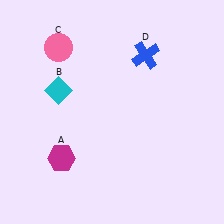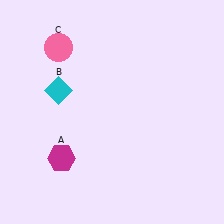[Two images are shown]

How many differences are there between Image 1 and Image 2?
There is 1 difference between the two images.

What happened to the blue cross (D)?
The blue cross (D) was removed in Image 2. It was in the top-right area of Image 1.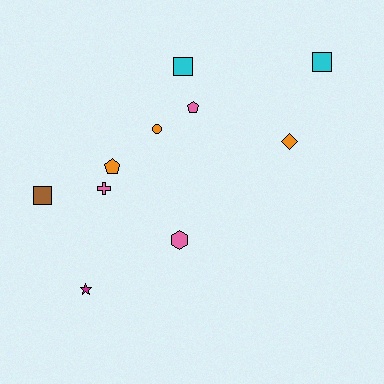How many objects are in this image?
There are 10 objects.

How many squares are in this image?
There are 3 squares.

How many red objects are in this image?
There are no red objects.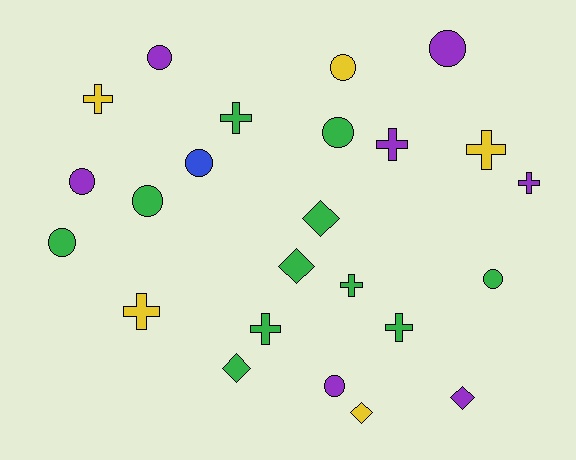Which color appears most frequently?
Green, with 11 objects.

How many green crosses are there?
There are 4 green crosses.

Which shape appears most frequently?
Circle, with 10 objects.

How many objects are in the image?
There are 24 objects.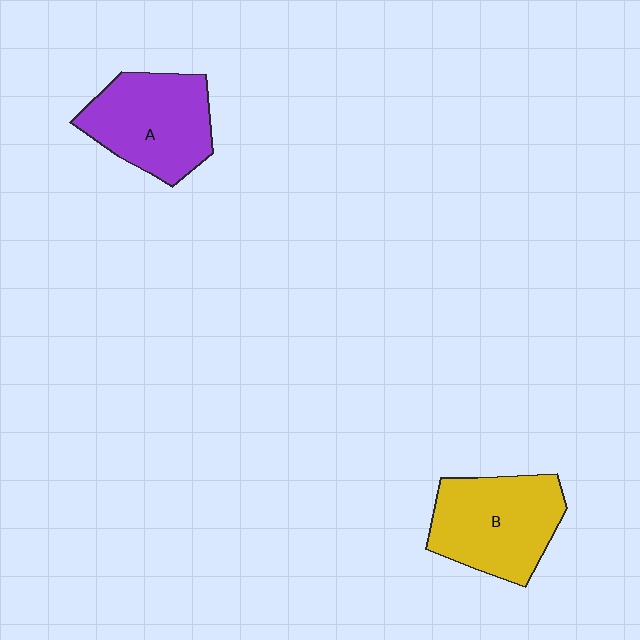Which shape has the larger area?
Shape B (yellow).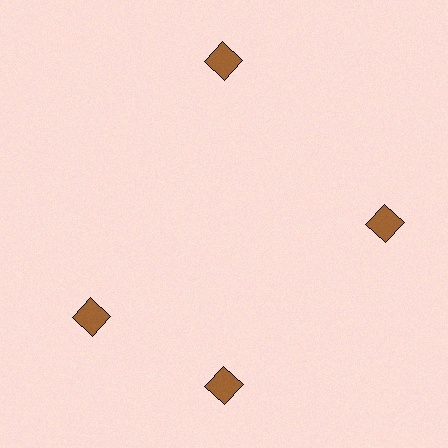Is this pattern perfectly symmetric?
No. The 4 brown squares are arranged in a ring, but one element near the 9 o'clock position is rotated out of alignment along the ring, breaking the 4-fold rotational symmetry.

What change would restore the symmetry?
The symmetry would be restored by rotating it back into even spacing with its neighbors so that all 4 squares sit at equal angles and equal distance from the center.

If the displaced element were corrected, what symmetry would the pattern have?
It would have 4-fold rotational symmetry — the pattern would map onto itself every 90 degrees.